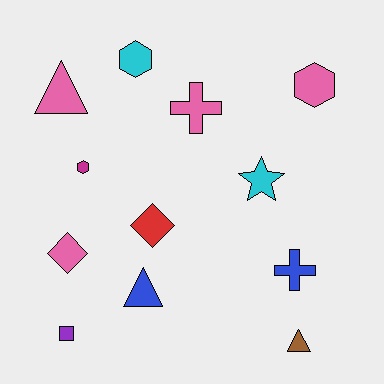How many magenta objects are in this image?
There is 1 magenta object.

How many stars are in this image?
There is 1 star.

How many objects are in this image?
There are 12 objects.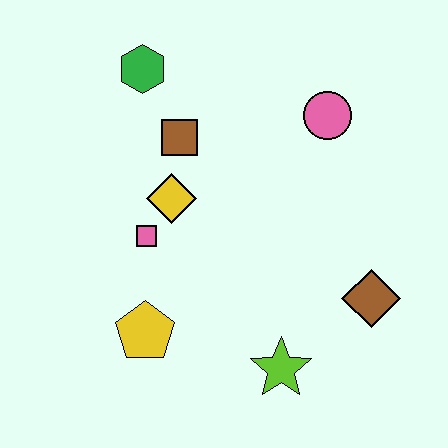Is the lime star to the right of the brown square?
Yes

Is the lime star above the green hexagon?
No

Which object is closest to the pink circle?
The brown square is closest to the pink circle.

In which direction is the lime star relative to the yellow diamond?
The lime star is below the yellow diamond.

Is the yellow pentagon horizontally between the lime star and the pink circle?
No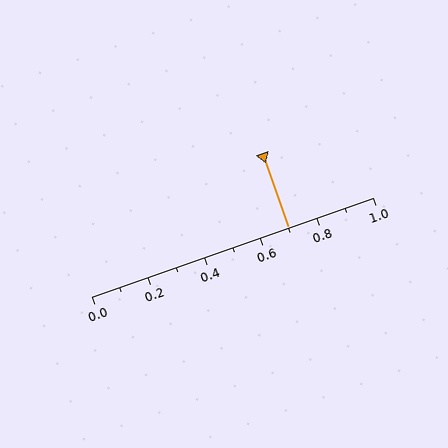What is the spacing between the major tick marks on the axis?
The major ticks are spaced 0.2 apart.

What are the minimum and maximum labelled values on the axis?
The axis runs from 0.0 to 1.0.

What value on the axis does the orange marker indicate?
The marker indicates approximately 0.7.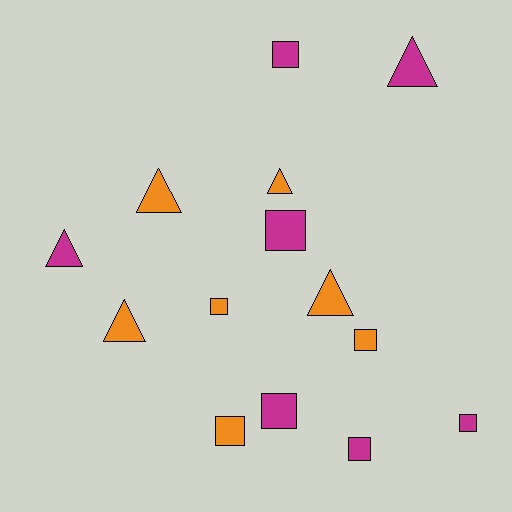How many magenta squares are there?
There are 5 magenta squares.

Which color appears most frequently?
Orange, with 7 objects.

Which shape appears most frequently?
Square, with 8 objects.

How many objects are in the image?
There are 14 objects.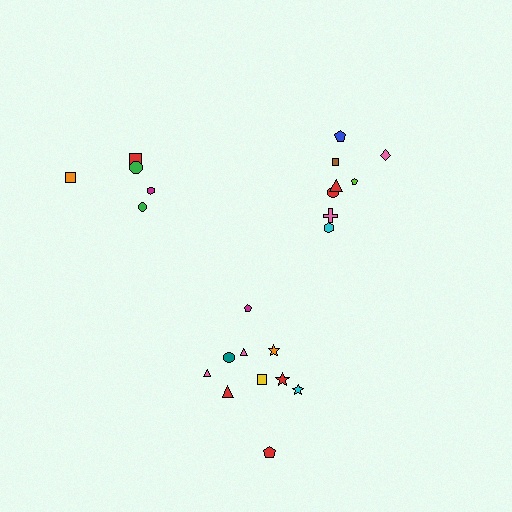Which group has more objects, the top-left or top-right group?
The top-right group.